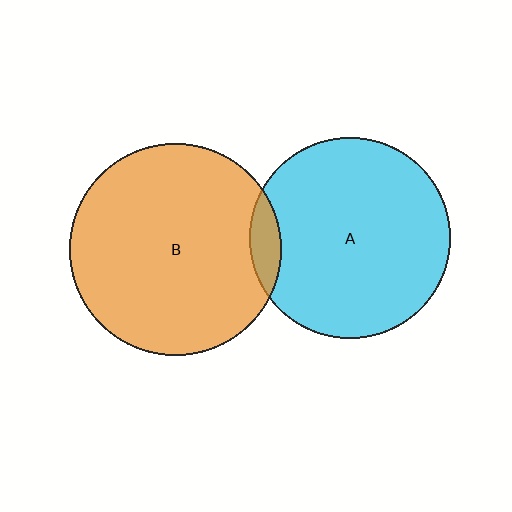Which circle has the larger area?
Circle B (orange).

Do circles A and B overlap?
Yes.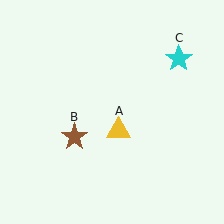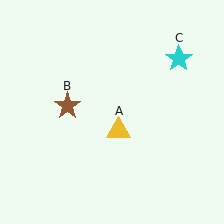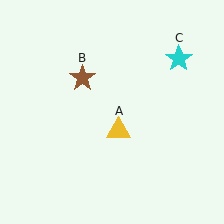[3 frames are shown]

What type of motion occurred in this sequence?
The brown star (object B) rotated clockwise around the center of the scene.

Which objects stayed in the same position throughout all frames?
Yellow triangle (object A) and cyan star (object C) remained stationary.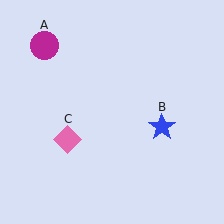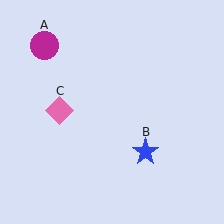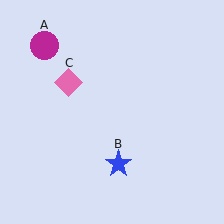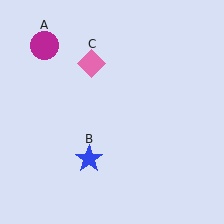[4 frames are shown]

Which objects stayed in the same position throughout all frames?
Magenta circle (object A) remained stationary.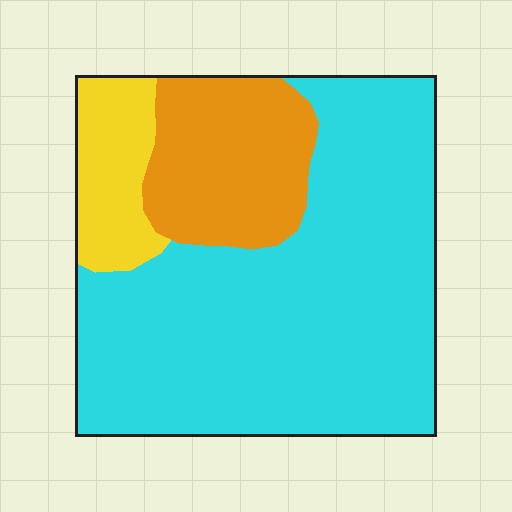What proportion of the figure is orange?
Orange takes up about one fifth (1/5) of the figure.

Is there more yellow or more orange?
Orange.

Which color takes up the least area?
Yellow, at roughly 10%.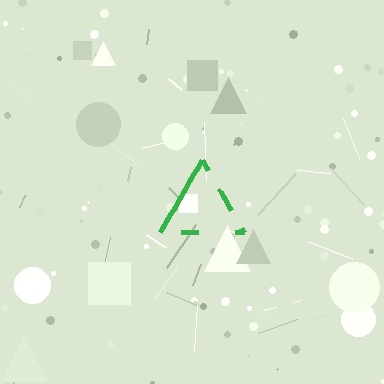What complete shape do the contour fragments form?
The contour fragments form a triangle.